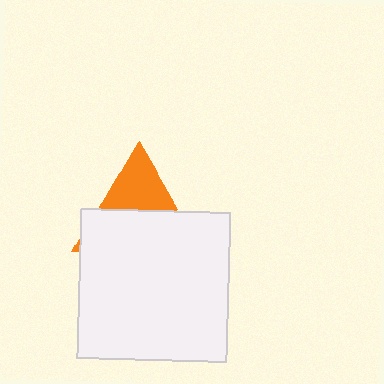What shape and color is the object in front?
The object in front is a white square.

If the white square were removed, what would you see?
You would see the complete orange triangle.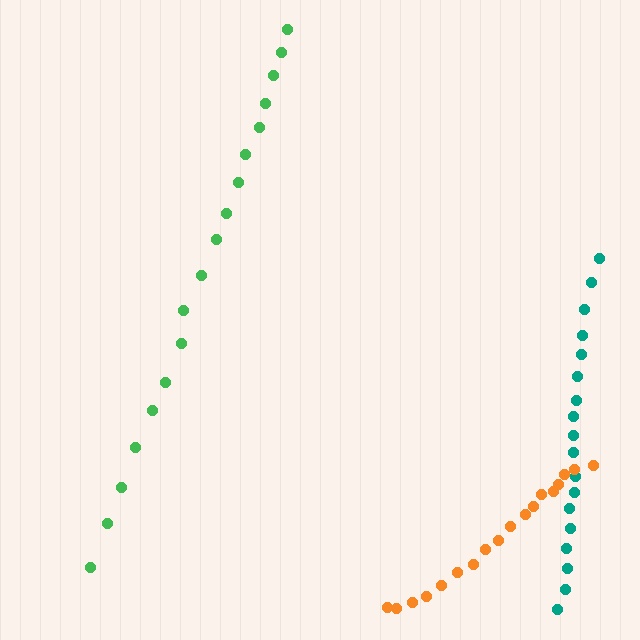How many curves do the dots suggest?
There are 3 distinct paths.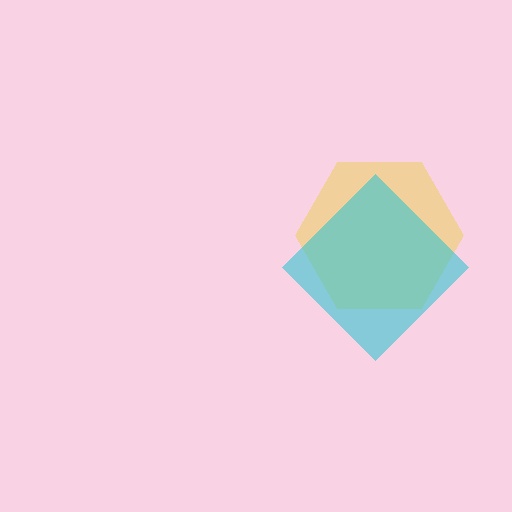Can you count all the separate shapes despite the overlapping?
Yes, there are 2 separate shapes.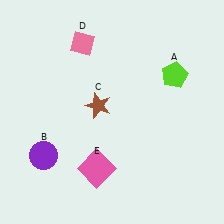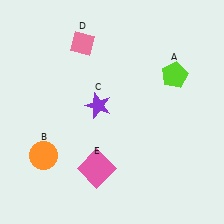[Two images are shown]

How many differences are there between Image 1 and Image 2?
There are 2 differences between the two images.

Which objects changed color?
B changed from purple to orange. C changed from brown to purple.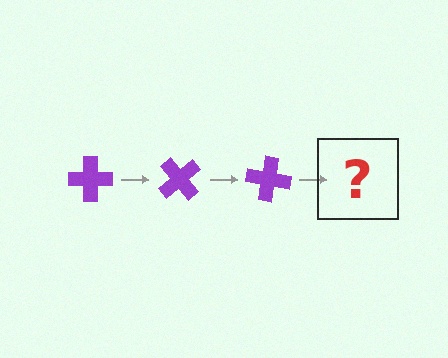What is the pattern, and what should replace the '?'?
The pattern is that the cross rotates 50 degrees each step. The '?' should be a purple cross rotated 150 degrees.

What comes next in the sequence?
The next element should be a purple cross rotated 150 degrees.